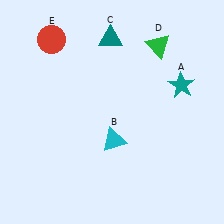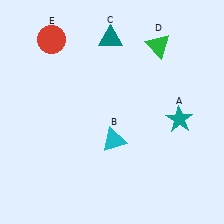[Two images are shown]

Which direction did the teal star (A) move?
The teal star (A) moved down.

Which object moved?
The teal star (A) moved down.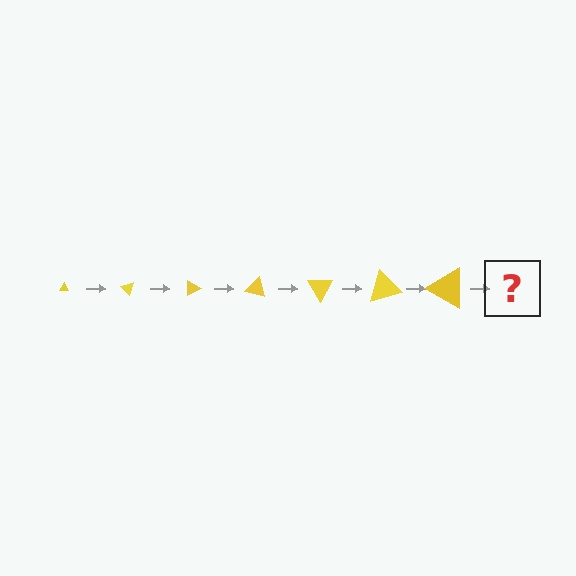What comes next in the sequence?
The next element should be a triangle, larger than the previous one and rotated 315 degrees from the start.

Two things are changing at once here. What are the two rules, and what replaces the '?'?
The two rules are that the triangle grows larger each step and it rotates 45 degrees each step. The '?' should be a triangle, larger than the previous one and rotated 315 degrees from the start.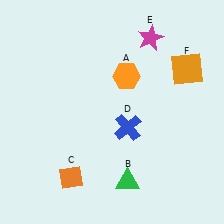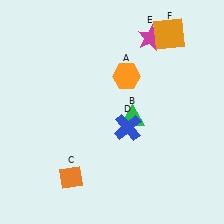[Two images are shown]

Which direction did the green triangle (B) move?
The green triangle (B) moved up.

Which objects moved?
The objects that moved are: the green triangle (B), the orange square (F).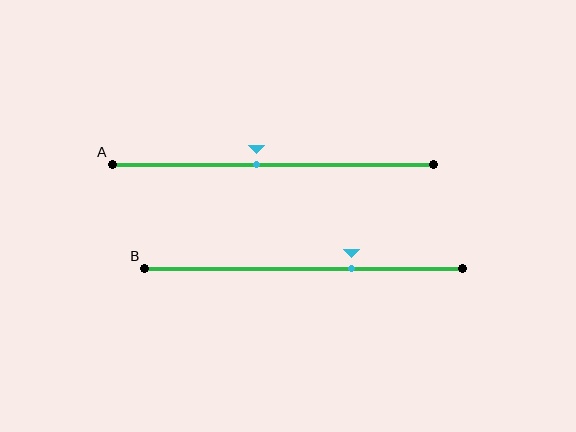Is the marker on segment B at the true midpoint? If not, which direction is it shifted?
No, the marker on segment B is shifted to the right by about 15% of the segment length.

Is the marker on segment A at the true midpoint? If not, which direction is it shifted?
No, the marker on segment A is shifted to the left by about 5% of the segment length.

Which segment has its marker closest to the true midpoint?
Segment A has its marker closest to the true midpoint.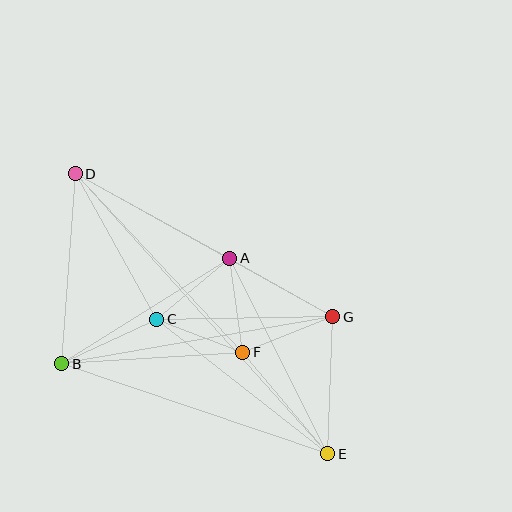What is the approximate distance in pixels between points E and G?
The distance between E and G is approximately 137 pixels.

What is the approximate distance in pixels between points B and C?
The distance between B and C is approximately 105 pixels.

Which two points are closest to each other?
Points C and F are closest to each other.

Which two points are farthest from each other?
Points D and E are farthest from each other.